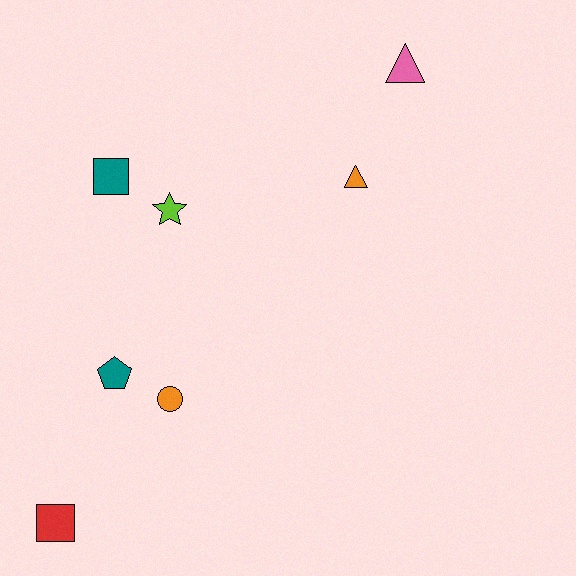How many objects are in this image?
There are 7 objects.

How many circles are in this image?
There is 1 circle.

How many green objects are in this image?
There are no green objects.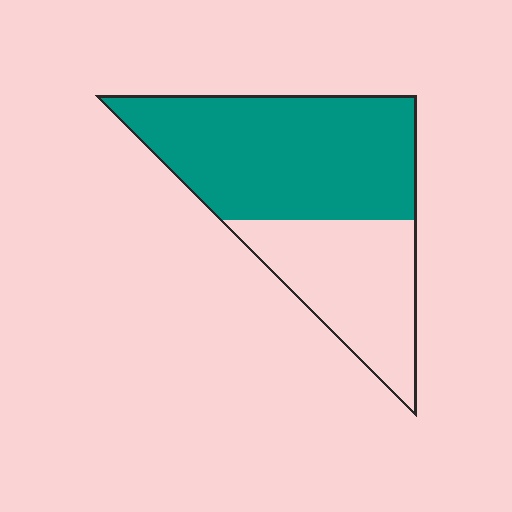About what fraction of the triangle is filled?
About five eighths (5/8).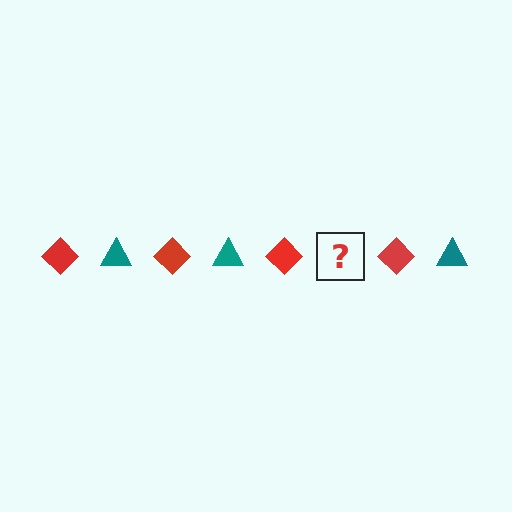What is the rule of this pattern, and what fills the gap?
The rule is that the pattern alternates between red diamond and teal triangle. The gap should be filled with a teal triangle.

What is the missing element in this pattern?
The missing element is a teal triangle.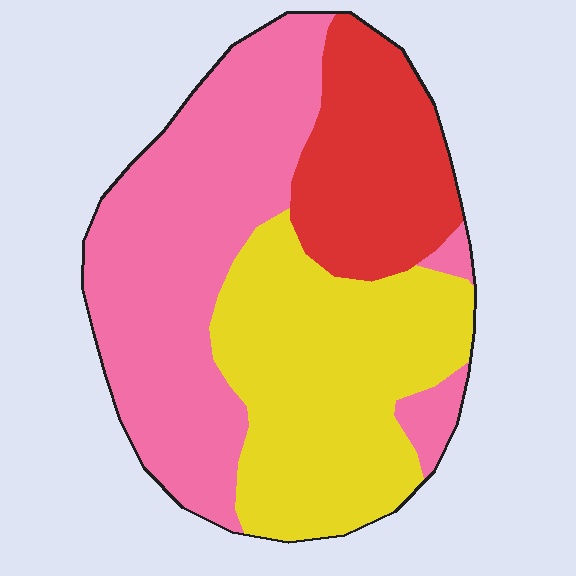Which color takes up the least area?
Red, at roughly 20%.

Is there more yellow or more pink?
Pink.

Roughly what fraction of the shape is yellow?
Yellow covers around 35% of the shape.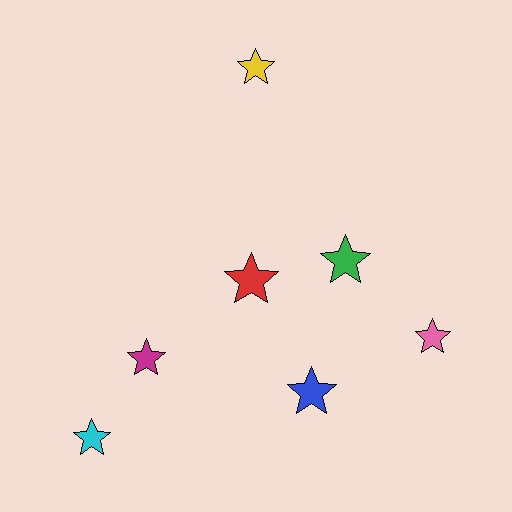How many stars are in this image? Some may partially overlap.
There are 7 stars.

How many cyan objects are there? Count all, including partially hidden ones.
There is 1 cyan object.